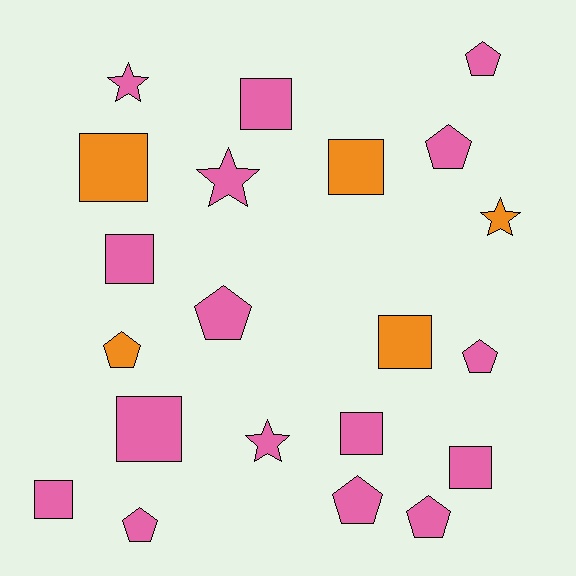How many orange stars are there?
There is 1 orange star.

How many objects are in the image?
There are 21 objects.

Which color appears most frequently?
Pink, with 16 objects.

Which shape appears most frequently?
Square, with 9 objects.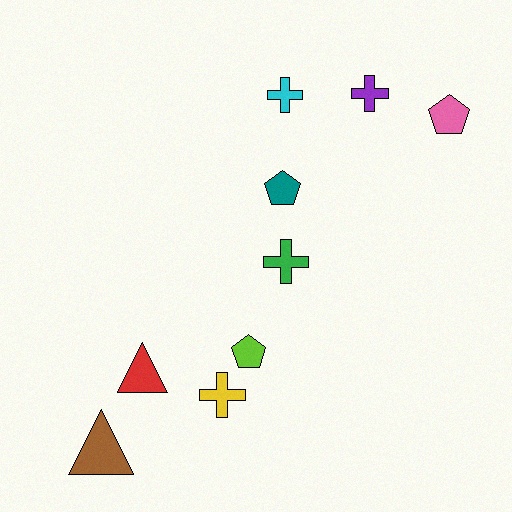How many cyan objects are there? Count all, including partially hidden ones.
There is 1 cyan object.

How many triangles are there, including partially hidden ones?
There are 2 triangles.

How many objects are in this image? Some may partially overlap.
There are 9 objects.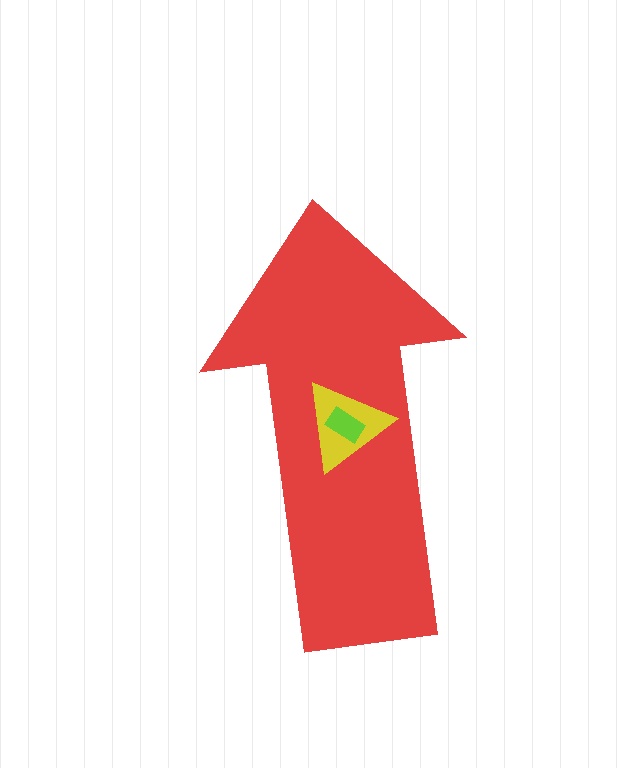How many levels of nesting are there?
3.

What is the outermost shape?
The red arrow.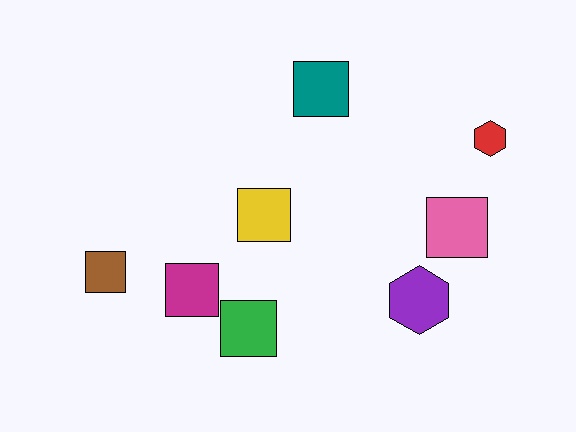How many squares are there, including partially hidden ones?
There are 6 squares.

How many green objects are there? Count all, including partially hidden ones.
There is 1 green object.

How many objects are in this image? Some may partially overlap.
There are 8 objects.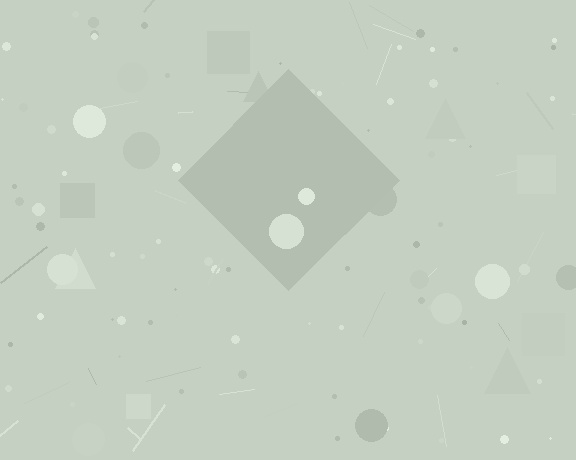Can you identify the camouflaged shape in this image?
The camouflaged shape is a diamond.